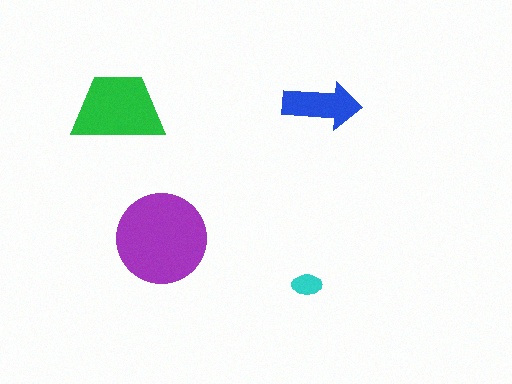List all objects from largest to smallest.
The purple circle, the green trapezoid, the blue arrow, the cyan ellipse.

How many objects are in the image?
There are 4 objects in the image.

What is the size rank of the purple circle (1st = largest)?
1st.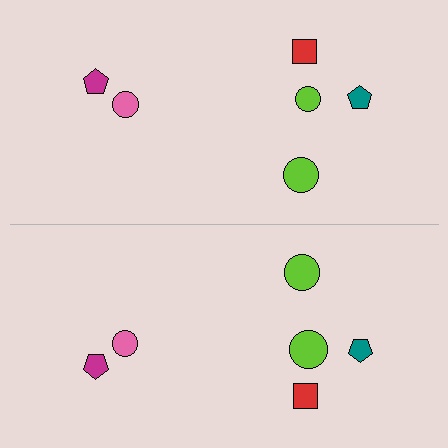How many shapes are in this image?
There are 12 shapes in this image.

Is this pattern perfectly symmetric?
No, the pattern is not perfectly symmetric. The lime circle on the bottom side has a different size than its mirror counterpart.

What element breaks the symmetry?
The lime circle on the bottom side has a different size than its mirror counterpart.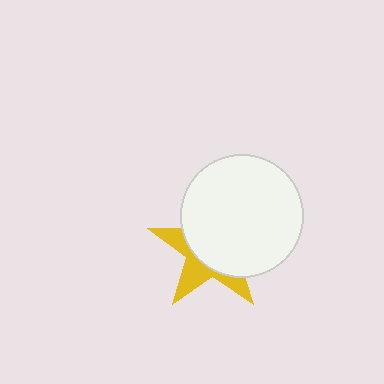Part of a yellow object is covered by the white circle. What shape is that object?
It is a star.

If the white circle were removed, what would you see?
You would see the complete yellow star.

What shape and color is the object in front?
The object in front is a white circle.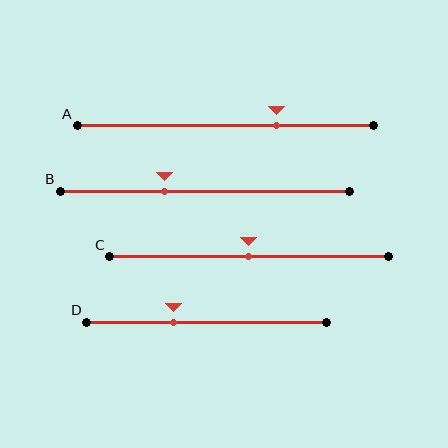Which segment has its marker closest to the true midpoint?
Segment C has its marker closest to the true midpoint.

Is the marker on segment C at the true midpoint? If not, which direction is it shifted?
Yes, the marker on segment C is at the true midpoint.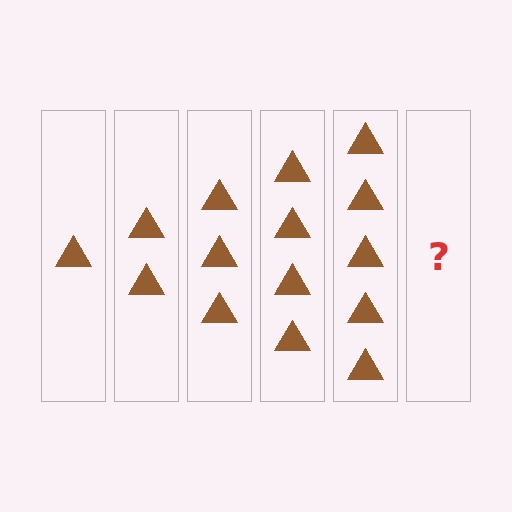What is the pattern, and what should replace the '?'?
The pattern is that each step adds one more triangle. The '?' should be 6 triangles.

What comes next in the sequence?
The next element should be 6 triangles.